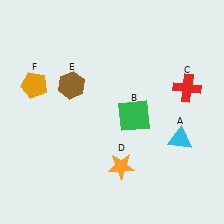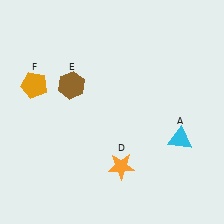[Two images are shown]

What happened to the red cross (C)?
The red cross (C) was removed in Image 2. It was in the top-right area of Image 1.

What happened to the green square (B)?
The green square (B) was removed in Image 2. It was in the bottom-right area of Image 1.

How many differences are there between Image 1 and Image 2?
There are 2 differences between the two images.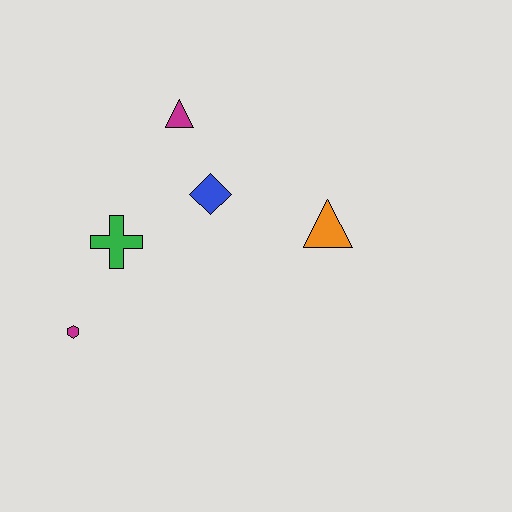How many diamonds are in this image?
There is 1 diamond.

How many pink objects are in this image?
There are no pink objects.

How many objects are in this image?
There are 5 objects.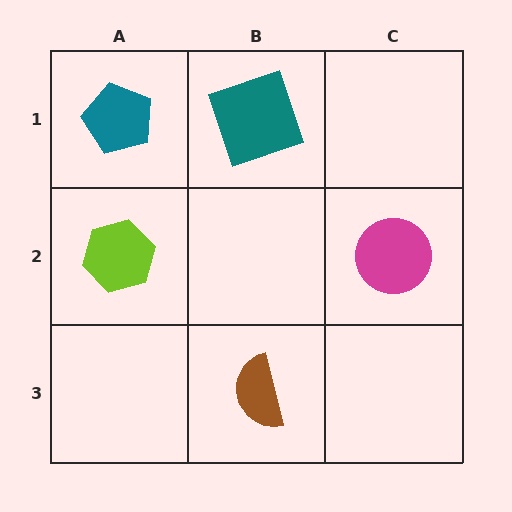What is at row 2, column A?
A lime hexagon.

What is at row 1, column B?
A teal square.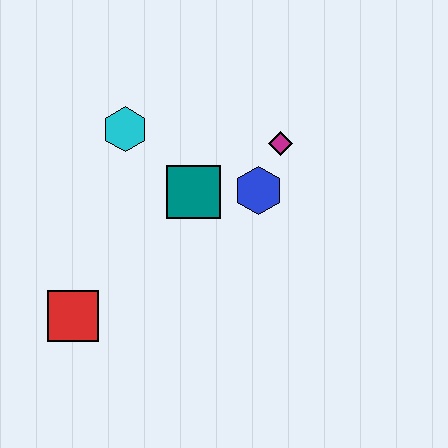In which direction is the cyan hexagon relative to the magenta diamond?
The cyan hexagon is to the left of the magenta diamond.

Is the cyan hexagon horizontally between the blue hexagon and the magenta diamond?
No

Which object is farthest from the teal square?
The red square is farthest from the teal square.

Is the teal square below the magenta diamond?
Yes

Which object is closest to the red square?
The teal square is closest to the red square.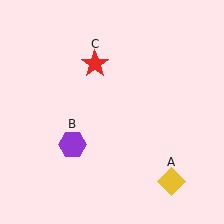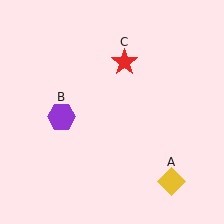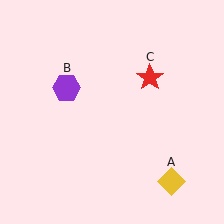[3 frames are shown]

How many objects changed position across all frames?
2 objects changed position: purple hexagon (object B), red star (object C).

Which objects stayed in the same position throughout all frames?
Yellow diamond (object A) remained stationary.